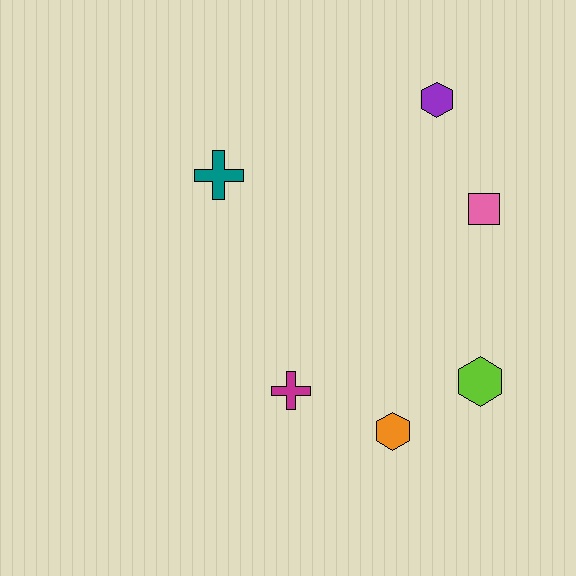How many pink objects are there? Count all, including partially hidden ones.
There is 1 pink object.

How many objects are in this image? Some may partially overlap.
There are 6 objects.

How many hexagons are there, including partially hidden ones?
There are 3 hexagons.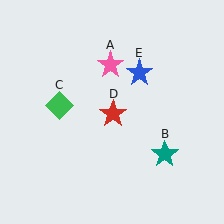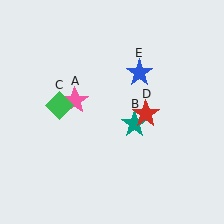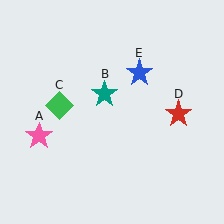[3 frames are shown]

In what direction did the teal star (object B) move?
The teal star (object B) moved up and to the left.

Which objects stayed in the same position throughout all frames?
Green diamond (object C) and blue star (object E) remained stationary.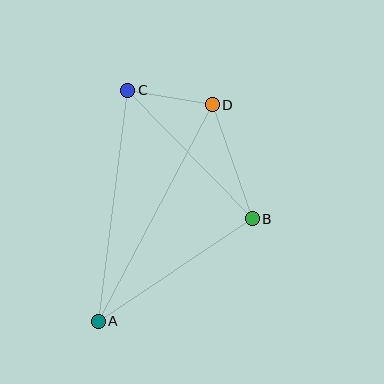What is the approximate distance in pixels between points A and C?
The distance between A and C is approximately 233 pixels.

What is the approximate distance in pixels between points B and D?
The distance between B and D is approximately 121 pixels.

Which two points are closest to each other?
Points C and D are closest to each other.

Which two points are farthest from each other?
Points A and D are farthest from each other.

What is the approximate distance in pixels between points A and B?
The distance between A and B is approximately 185 pixels.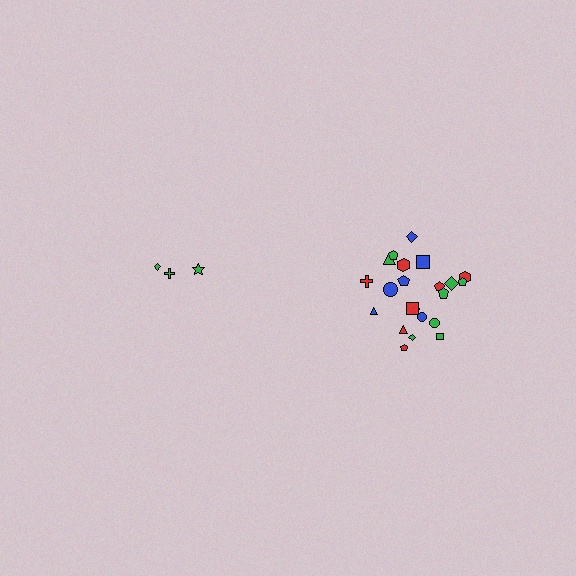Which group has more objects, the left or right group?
The right group.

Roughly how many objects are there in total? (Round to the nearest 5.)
Roughly 25 objects in total.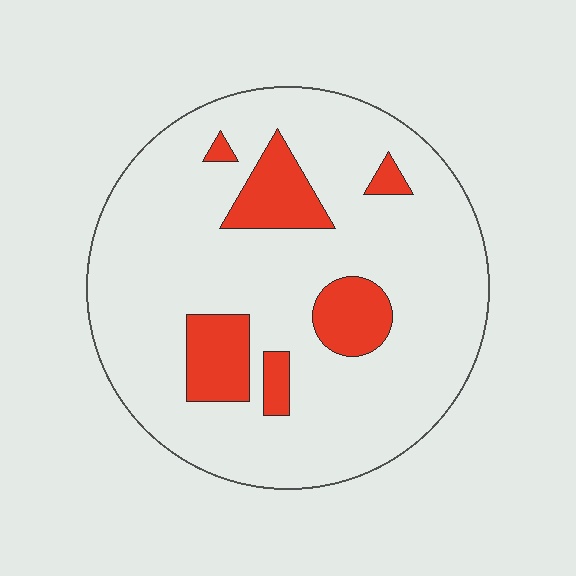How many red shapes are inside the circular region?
6.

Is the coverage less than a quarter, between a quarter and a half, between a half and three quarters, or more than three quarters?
Less than a quarter.